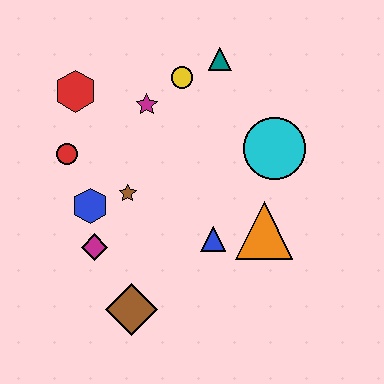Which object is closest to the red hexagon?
The red circle is closest to the red hexagon.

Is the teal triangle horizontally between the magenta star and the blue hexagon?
No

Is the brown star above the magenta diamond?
Yes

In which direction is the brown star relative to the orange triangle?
The brown star is to the left of the orange triangle.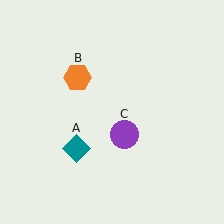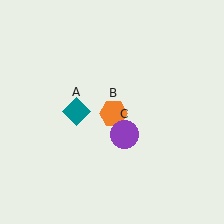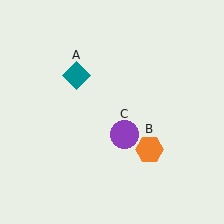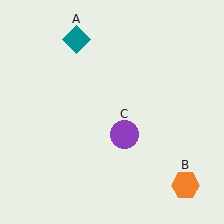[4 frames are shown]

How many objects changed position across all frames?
2 objects changed position: teal diamond (object A), orange hexagon (object B).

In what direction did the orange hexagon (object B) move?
The orange hexagon (object B) moved down and to the right.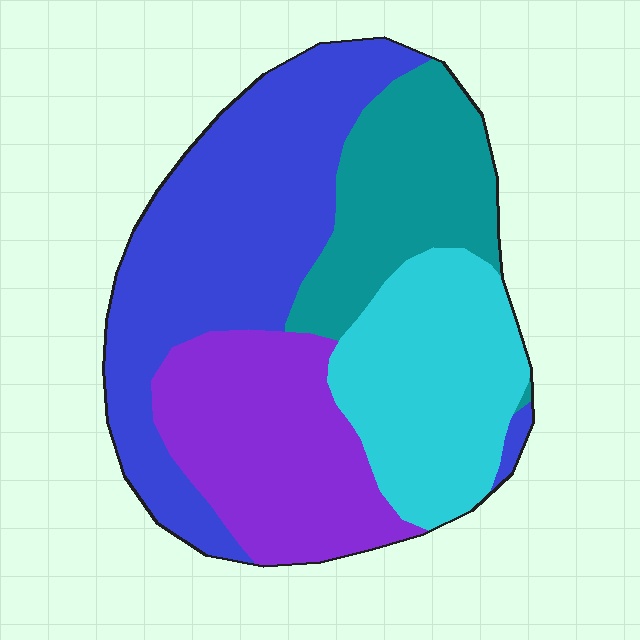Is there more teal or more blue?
Blue.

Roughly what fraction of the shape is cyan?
Cyan covers roughly 20% of the shape.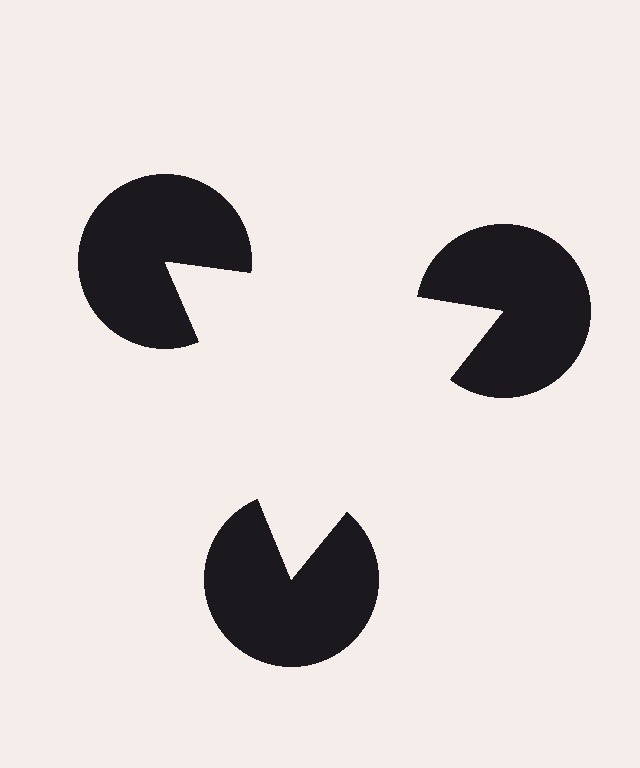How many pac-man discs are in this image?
There are 3 — one at each vertex of the illusory triangle.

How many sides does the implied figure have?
3 sides.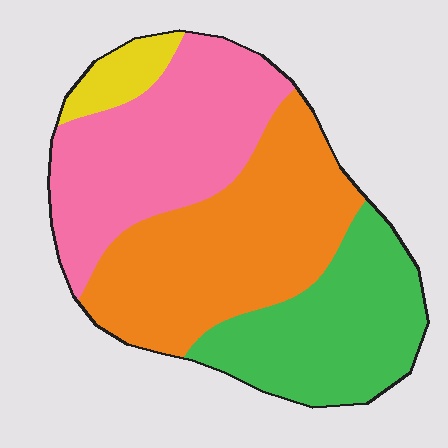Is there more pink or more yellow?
Pink.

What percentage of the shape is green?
Green covers roughly 25% of the shape.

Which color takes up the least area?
Yellow, at roughly 5%.